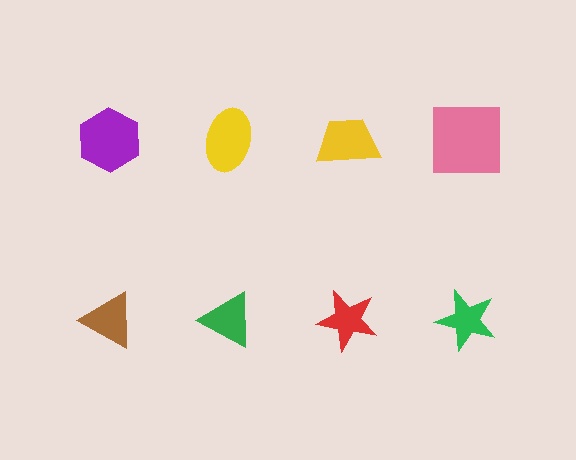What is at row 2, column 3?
A red star.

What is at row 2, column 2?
A green triangle.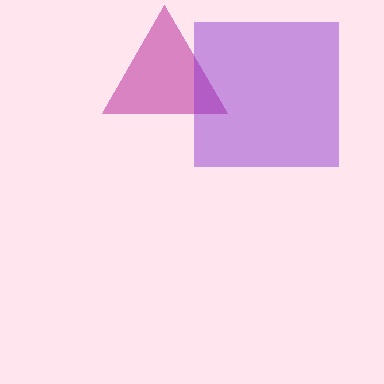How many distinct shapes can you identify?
There are 2 distinct shapes: a magenta triangle, a purple square.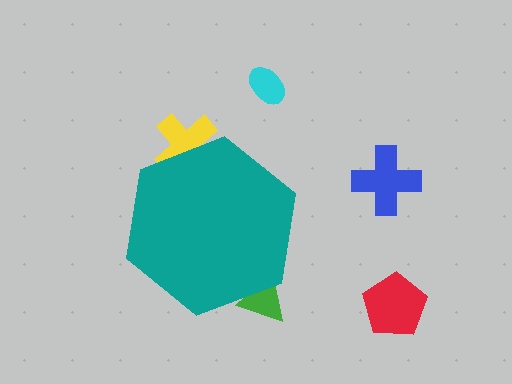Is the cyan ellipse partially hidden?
No, the cyan ellipse is fully visible.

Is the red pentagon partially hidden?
No, the red pentagon is fully visible.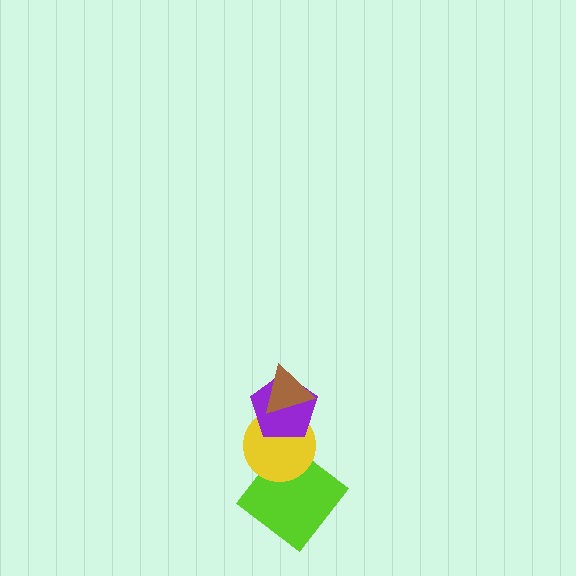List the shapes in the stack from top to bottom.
From top to bottom: the brown triangle, the purple pentagon, the yellow circle, the lime diamond.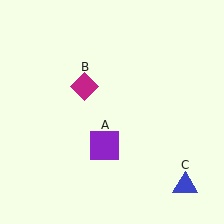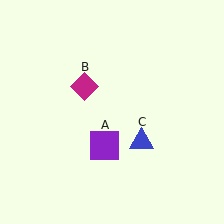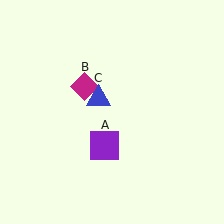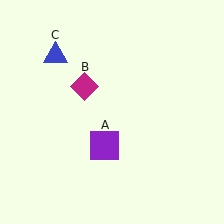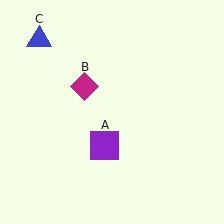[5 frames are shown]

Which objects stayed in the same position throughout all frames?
Purple square (object A) and magenta diamond (object B) remained stationary.